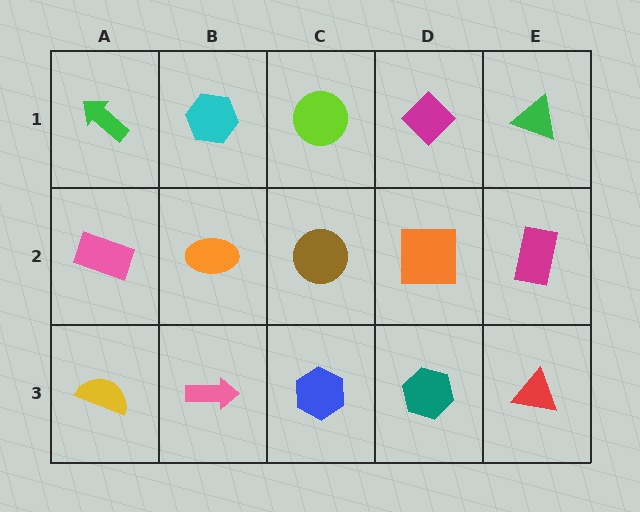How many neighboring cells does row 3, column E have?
2.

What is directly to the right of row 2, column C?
An orange square.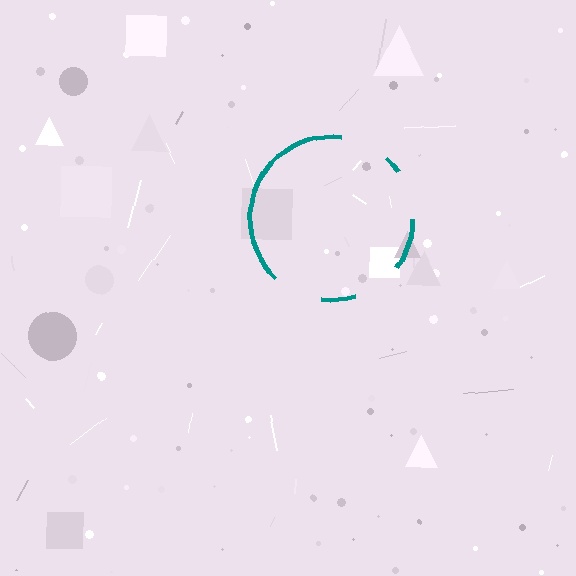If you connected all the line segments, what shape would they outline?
They would outline a circle.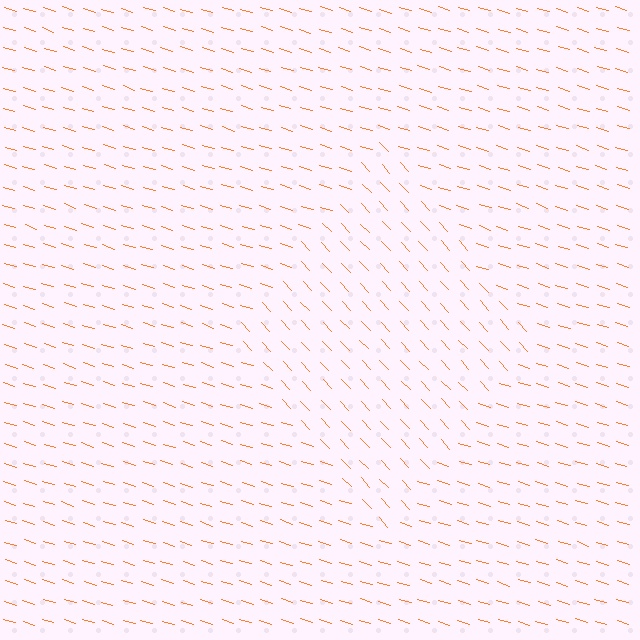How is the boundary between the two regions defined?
The boundary is defined purely by a change in line orientation (approximately 30 degrees difference). All lines are the same color and thickness.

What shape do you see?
I see a diamond.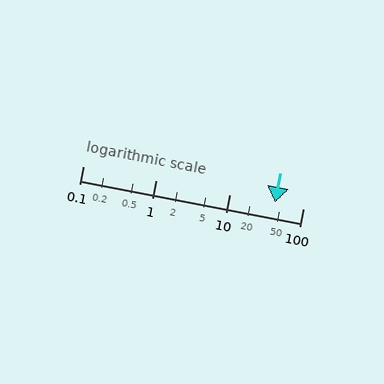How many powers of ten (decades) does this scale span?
The scale spans 3 decades, from 0.1 to 100.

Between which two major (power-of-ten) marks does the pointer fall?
The pointer is between 10 and 100.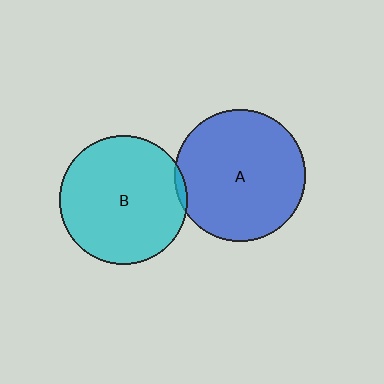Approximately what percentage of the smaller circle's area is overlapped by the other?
Approximately 5%.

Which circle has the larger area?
Circle A (blue).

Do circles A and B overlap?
Yes.